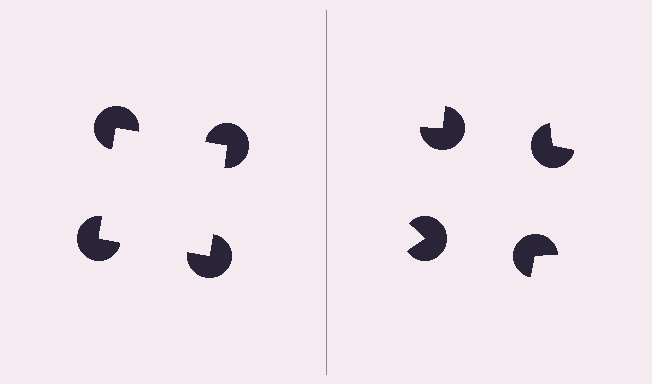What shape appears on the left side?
An illusory square.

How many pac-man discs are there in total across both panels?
8 — 4 on each side.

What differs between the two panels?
The pac-man discs are positioned identically on both sides; only the wedge orientations differ. On the left they align to a square; on the right they are misaligned.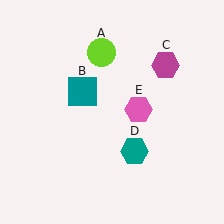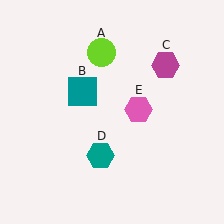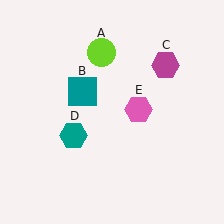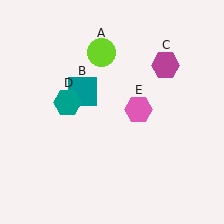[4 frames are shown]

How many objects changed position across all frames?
1 object changed position: teal hexagon (object D).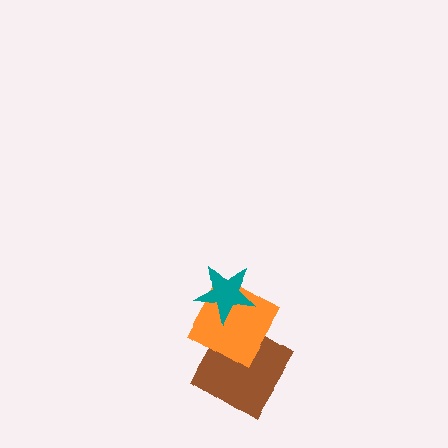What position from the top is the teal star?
The teal star is 1st from the top.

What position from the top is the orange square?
The orange square is 2nd from the top.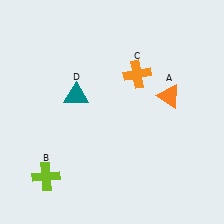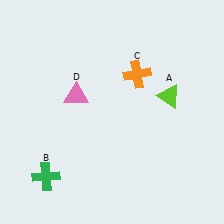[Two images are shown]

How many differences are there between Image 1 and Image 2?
There are 3 differences between the two images.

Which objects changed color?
A changed from orange to lime. B changed from lime to green. D changed from teal to pink.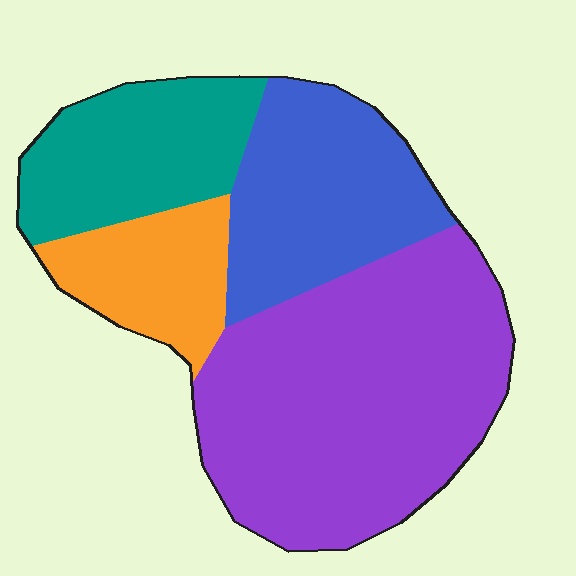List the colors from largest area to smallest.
From largest to smallest: purple, blue, teal, orange.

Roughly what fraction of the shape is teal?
Teal covers around 20% of the shape.